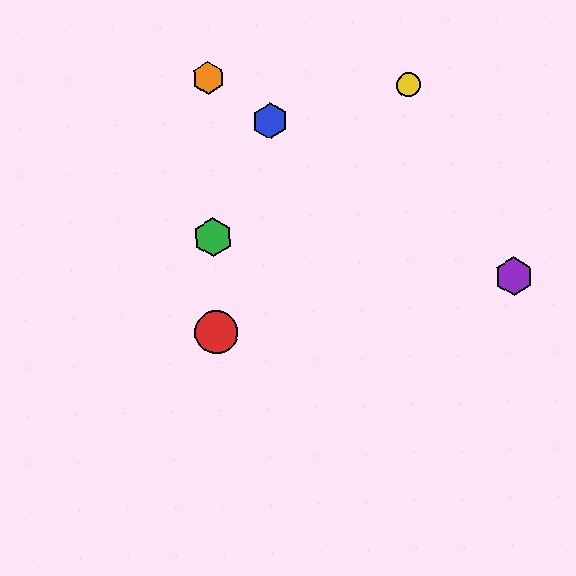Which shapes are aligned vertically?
The red circle, the green hexagon, the orange hexagon are aligned vertically.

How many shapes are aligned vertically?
3 shapes (the red circle, the green hexagon, the orange hexagon) are aligned vertically.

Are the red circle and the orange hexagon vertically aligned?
Yes, both are at x≈216.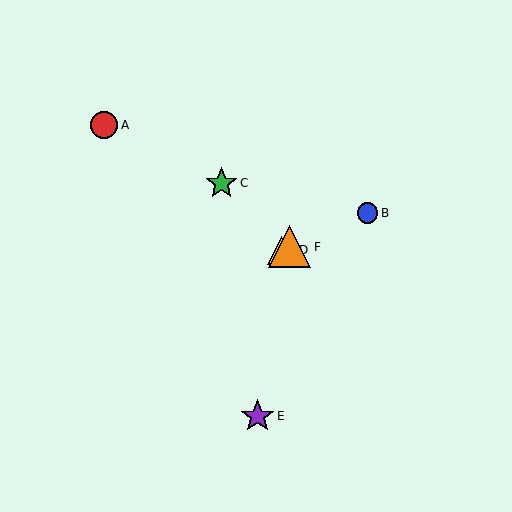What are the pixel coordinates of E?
Object E is at (257, 416).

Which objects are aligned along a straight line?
Objects B, D, F are aligned along a straight line.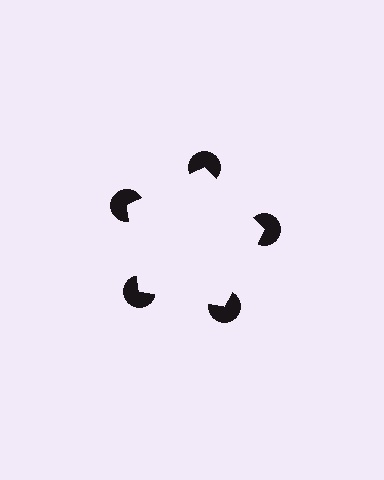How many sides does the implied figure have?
5 sides.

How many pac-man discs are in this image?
There are 5 — one at each vertex of the illusory pentagon.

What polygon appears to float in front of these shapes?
An illusory pentagon — its edges are inferred from the aligned wedge cuts in the pac-man discs, not physically drawn.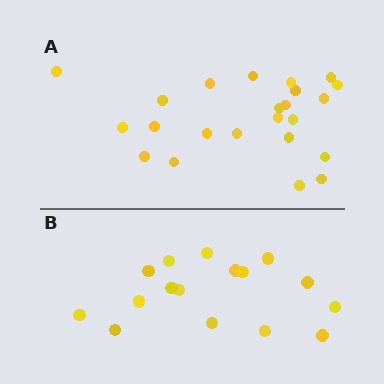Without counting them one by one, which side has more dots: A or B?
Region A (the top region) has more dots.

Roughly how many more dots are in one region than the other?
Region A has roughly 8 or so more dots than region B.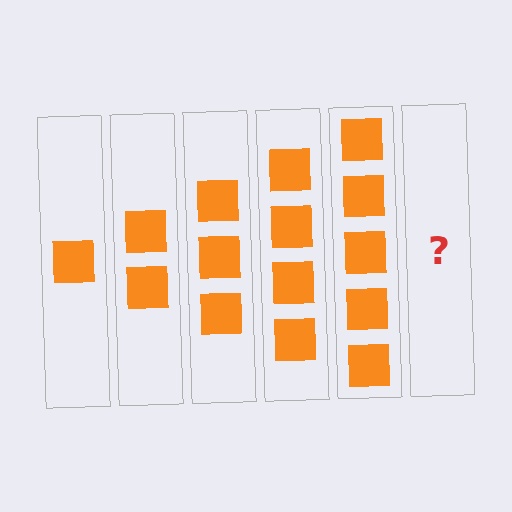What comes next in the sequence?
The next element should be 6 squares.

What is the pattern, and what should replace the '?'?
The pattern is that each step adds one more square. The '?' should be 6 squares.